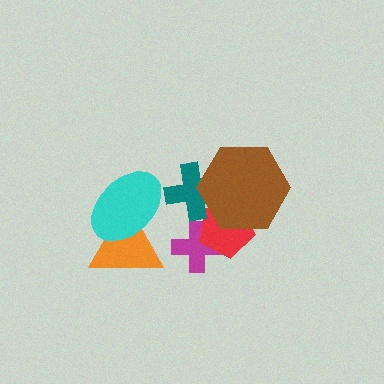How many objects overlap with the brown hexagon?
2 objects overlap with the brown hexagon.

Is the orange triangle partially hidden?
Yes, it is partially covered by another shape.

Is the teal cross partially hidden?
Yes, it is partially covered by another shape.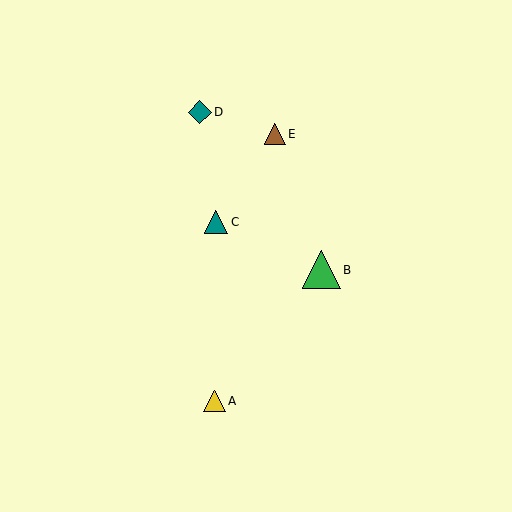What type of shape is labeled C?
Shape C is a teal triangle.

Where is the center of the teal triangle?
The center of the teal triangle is at (216, 222).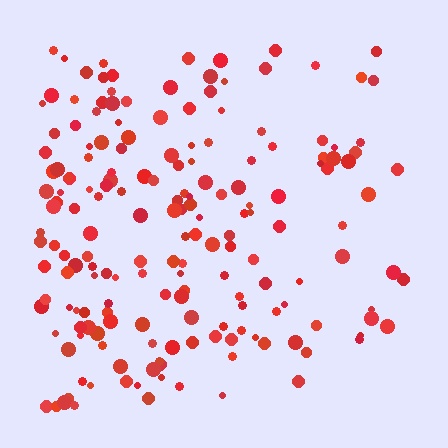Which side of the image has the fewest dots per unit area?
The right.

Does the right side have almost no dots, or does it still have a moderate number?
Still a moderate number, just noticeably fewer than the left.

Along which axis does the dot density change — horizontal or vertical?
Horizontal.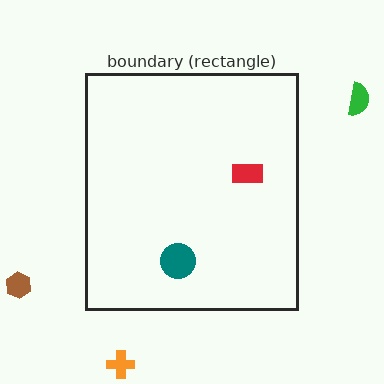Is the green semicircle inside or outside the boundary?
Outside.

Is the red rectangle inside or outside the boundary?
Inside.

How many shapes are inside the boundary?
2 inside, 3 outside.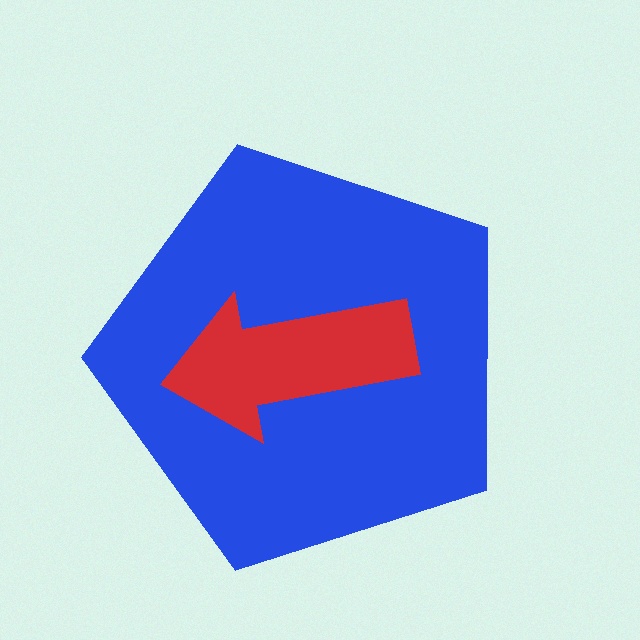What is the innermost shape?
The red arrow.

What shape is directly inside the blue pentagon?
The red arrow.